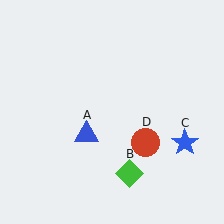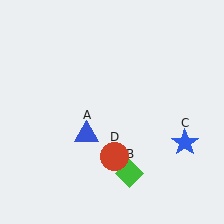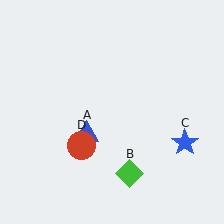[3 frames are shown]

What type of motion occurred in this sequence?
The red circle (object D) rotated clockwise around the center of the scene.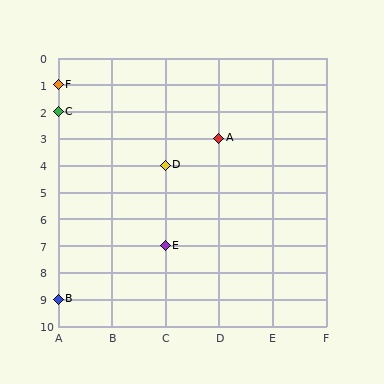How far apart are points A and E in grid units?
Points A and E are 1 column and 4 rows apart (about 4.1 grid units diagonally).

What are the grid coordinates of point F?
Point F is at grid coordinates (A, 1).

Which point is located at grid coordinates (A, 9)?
Point B is at (A, 9).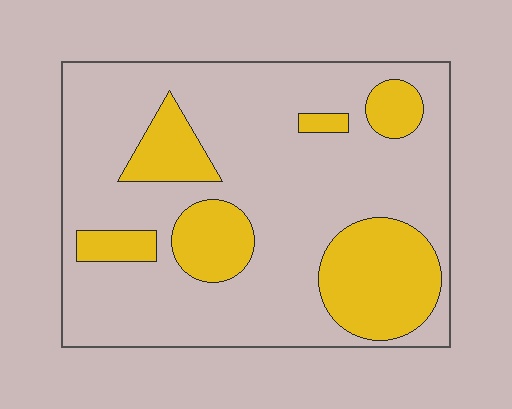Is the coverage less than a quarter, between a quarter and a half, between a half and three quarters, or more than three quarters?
Between a quarter and a half.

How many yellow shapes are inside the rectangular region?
6.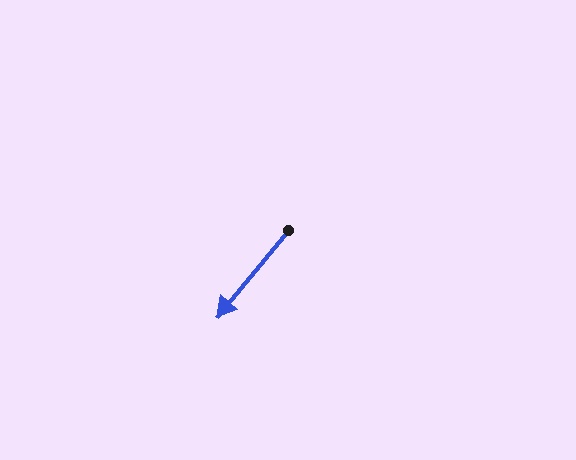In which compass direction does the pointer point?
Southwest.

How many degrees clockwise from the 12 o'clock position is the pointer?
Approximately 219 degrees.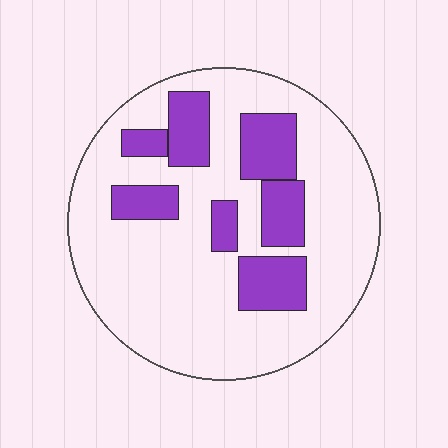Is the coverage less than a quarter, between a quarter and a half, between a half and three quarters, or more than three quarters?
Less than a quarter.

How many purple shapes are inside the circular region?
7.